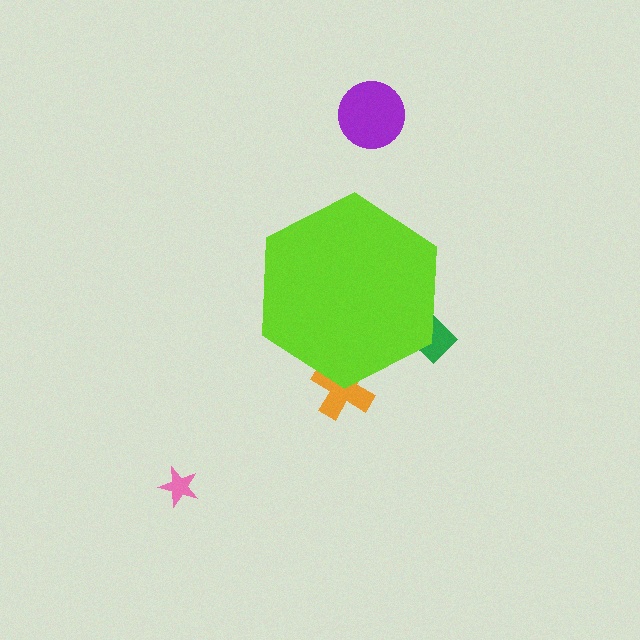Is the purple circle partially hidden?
No, the purple circle is fully visible.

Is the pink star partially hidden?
No, the pink star is fully visible.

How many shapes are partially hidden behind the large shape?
2 shapes are partially hidden.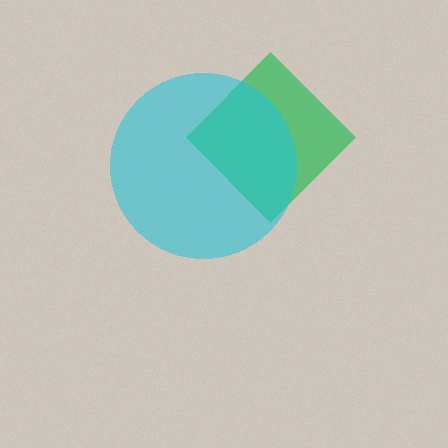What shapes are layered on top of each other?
The layered shapes are: a green diamond, a cyan circle.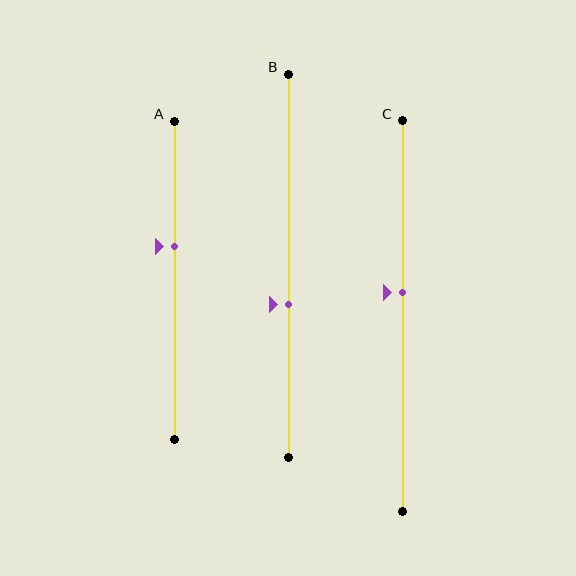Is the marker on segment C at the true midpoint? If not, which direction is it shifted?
No, the marker on segment C is shifted upward by about 6% of the segment length.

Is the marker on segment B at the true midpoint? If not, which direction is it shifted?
No, the marker on segment B is shifted downward by about 10% of the segment length.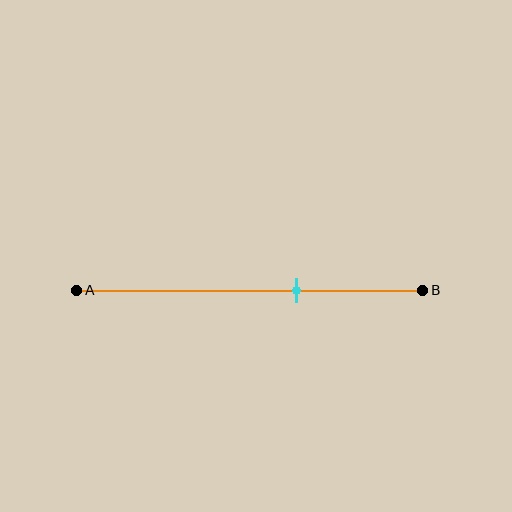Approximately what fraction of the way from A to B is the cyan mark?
The cyan mark is approximately 65% of the way from A to B.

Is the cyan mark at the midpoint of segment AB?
No, the mark is at about 65% from A, not at the 50% midpoint.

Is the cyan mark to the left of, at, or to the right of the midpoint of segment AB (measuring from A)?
The cyan mark is to the right of the midpoint of segment AB.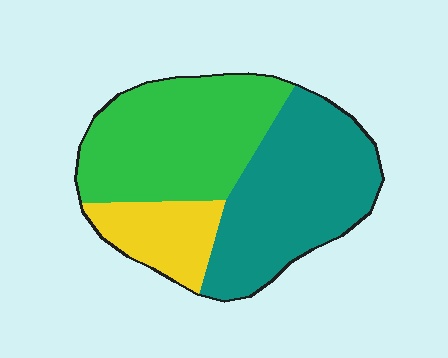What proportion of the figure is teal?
Teal covers 43% of the figure.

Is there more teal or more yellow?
Teal.